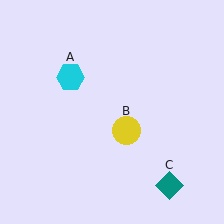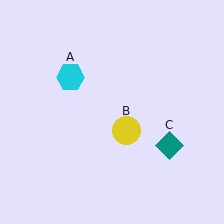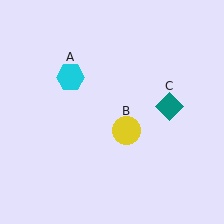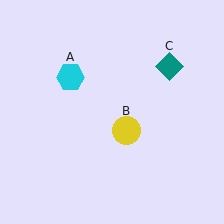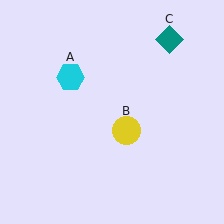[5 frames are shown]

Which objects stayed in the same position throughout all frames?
Cyan hexagon (object A) and yellow circle (object B) remained stationary.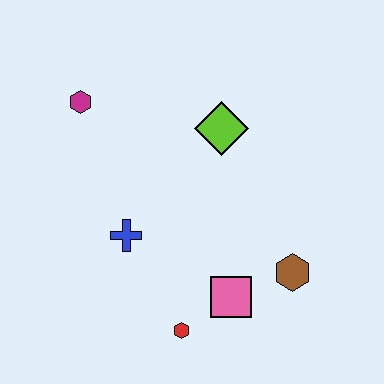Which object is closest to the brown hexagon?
The pink square is closest to the brown hexagon.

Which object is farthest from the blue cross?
The brown hexagon is farthest from the blue cross.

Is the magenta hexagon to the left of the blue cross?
Yes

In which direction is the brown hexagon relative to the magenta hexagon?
The brown hexagon is to the right of the magenta hexagon.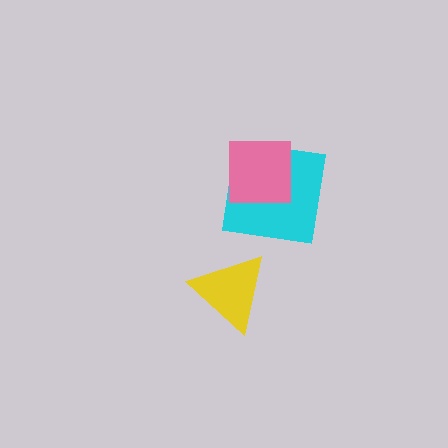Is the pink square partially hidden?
No, no other shape covers it.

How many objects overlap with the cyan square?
1 object overlaps with the cyan square.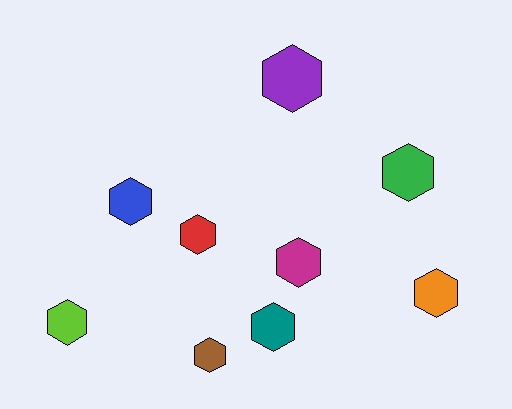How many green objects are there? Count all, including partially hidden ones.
There is 1 green object.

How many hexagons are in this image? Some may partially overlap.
There are 9 hexagons.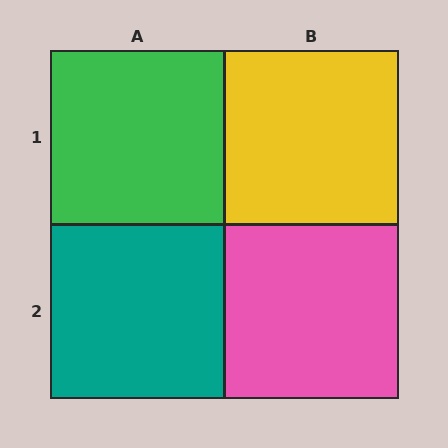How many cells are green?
1 cell is green.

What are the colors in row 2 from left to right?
Teal, pink.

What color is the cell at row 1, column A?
Green.